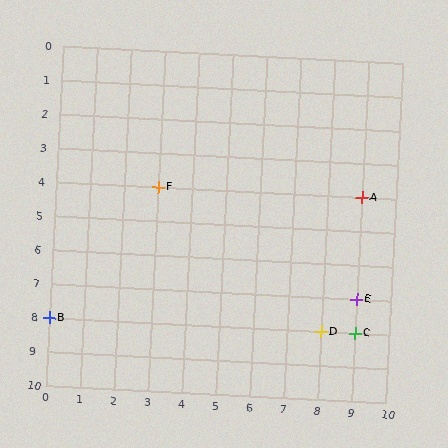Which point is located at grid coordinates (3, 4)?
Point F is at (3, 4).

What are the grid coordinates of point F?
Point F is at grid coordinates (3, 4).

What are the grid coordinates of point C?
Point C is at grid coordinates (9, 8).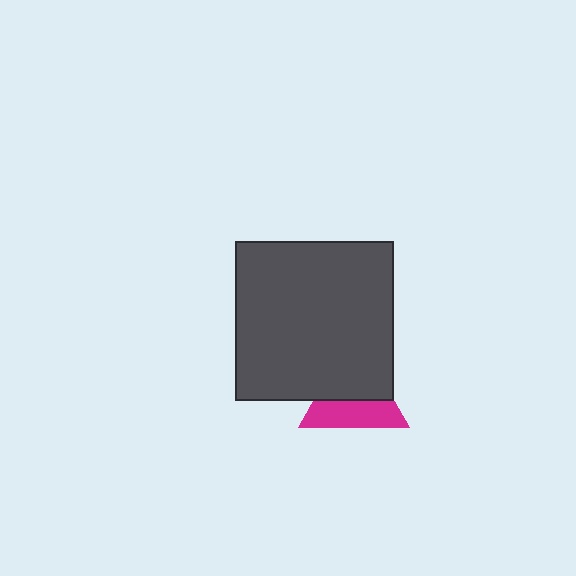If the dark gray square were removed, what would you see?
You would see the complete magenta triangle.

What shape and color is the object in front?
The object in front is a dark gray square.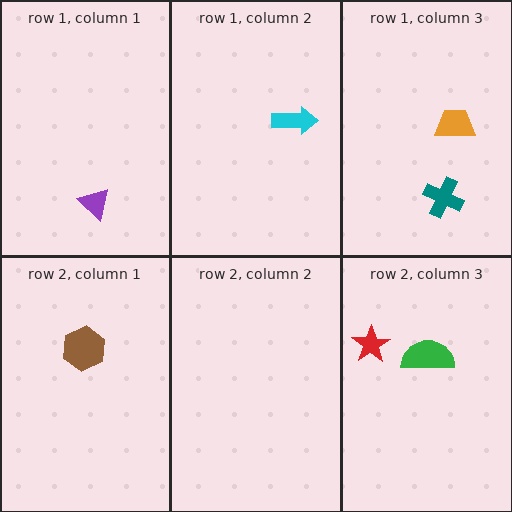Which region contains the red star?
The row 2, column 3 region.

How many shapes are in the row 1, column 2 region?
1.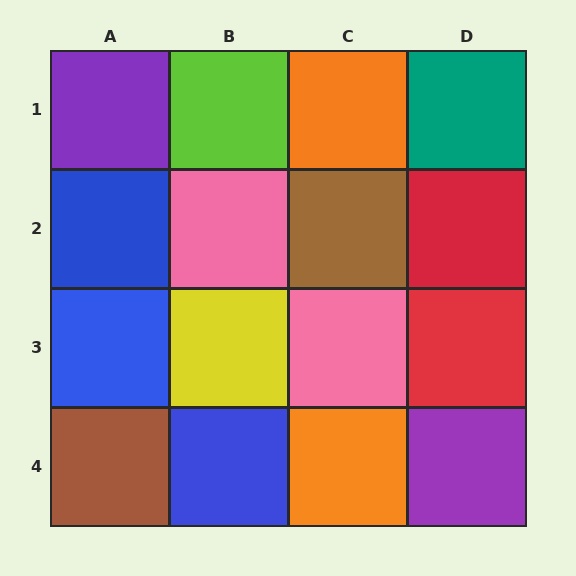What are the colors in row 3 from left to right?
Blue, yellow, pink, red.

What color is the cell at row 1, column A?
Purple.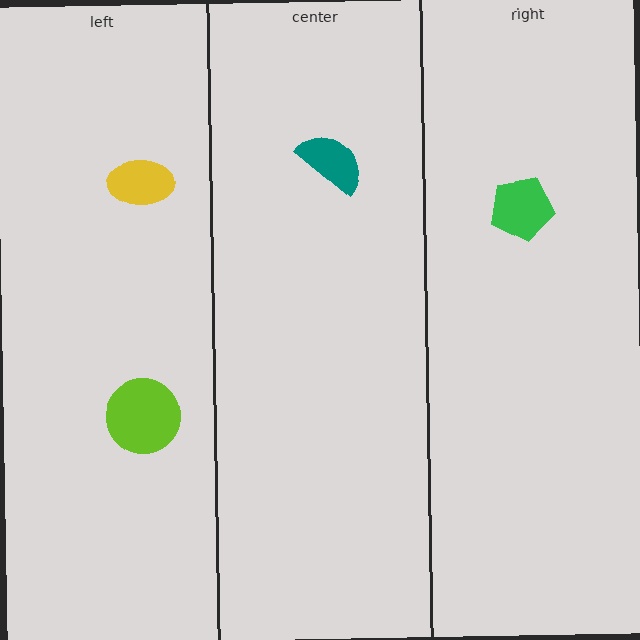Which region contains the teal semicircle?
The center region.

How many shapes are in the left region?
2.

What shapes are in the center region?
The teal semicircle.